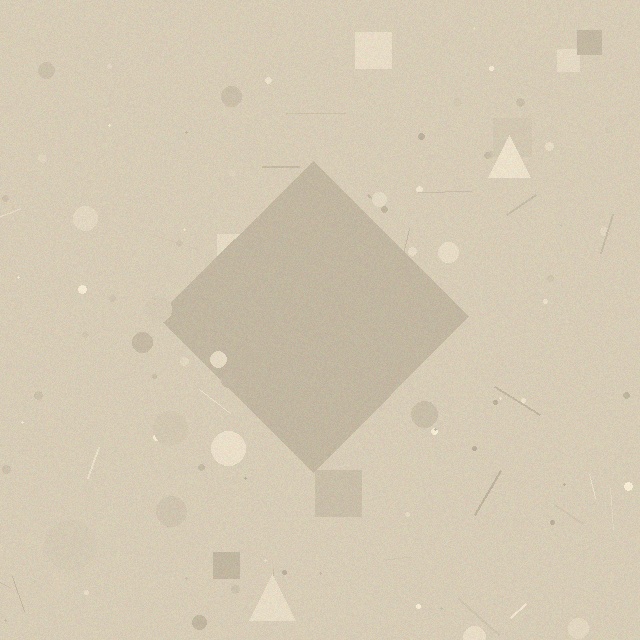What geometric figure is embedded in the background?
A diamond is embedded in the background.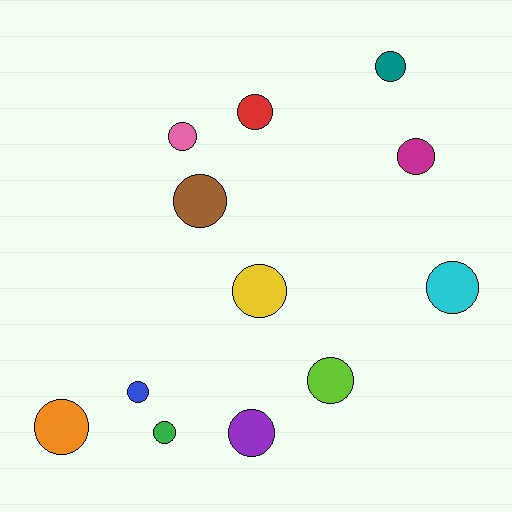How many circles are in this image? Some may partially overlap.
There are 12 circles.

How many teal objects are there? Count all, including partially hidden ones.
There is 1 teal object.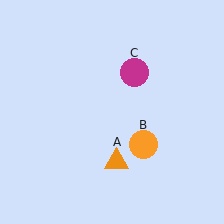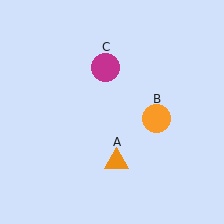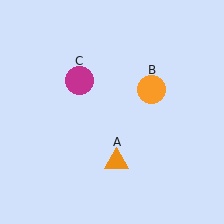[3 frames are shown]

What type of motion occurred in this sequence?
The orange circle (object B), magenta circle (object C) rotated counterclockwise around the center of the scene.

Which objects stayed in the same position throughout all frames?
Orange triangle (object A) remained stationary.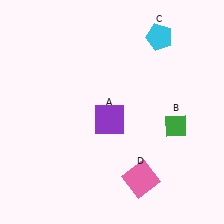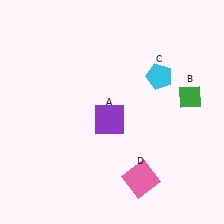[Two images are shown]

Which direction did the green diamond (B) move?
The green diamond (B) moved up.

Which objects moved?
The objects that moved are: the green diamond (B), the cyan pentagon (C).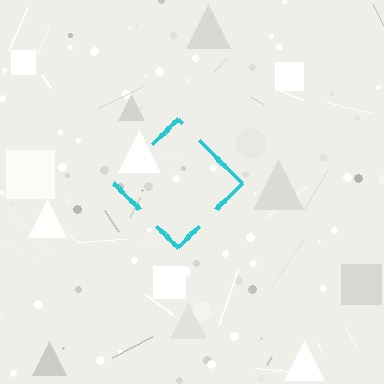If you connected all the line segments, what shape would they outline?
They would outline a diamond.